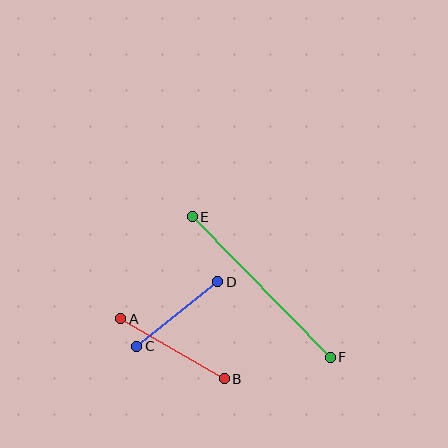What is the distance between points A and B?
The distance is approximately 120 pixels.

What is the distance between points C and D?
The distance is approximately 104 pixels.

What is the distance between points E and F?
The distance is approximately 197 pixels.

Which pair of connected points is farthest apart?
Points E and F are farthest apart.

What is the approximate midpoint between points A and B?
The midpoint is at approximately (172, 349) pixels.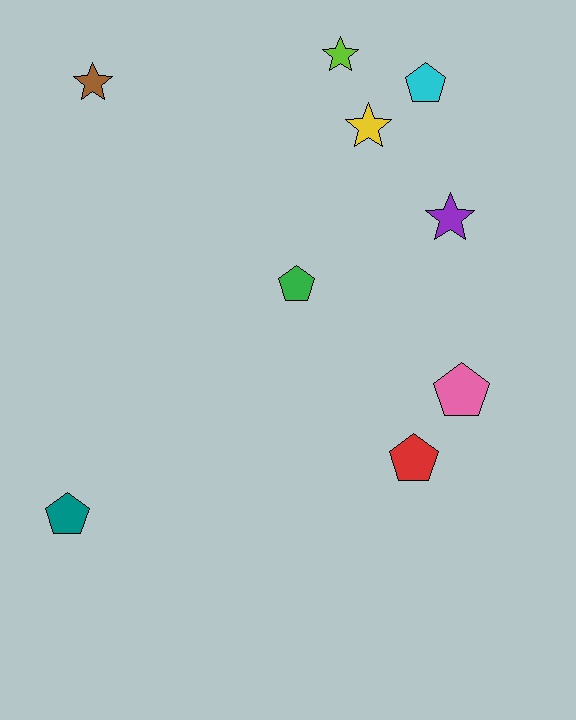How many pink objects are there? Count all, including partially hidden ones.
There is 1 pink object.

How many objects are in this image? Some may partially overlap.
There are 9 objects.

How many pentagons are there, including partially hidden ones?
There are 5 pentagons.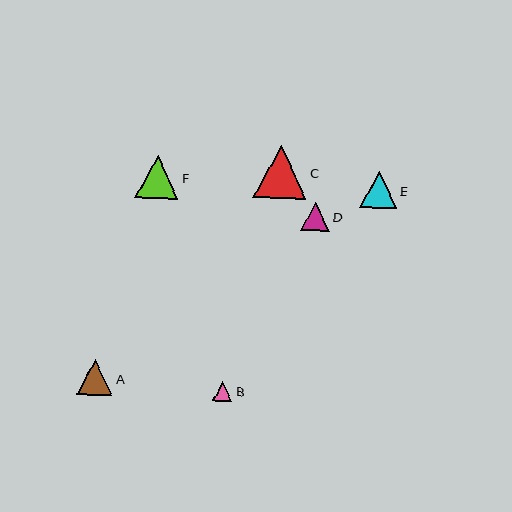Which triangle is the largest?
Triangle C is the largest with a size of approximately 53 pixels.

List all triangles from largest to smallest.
From largest to smallest: C, F, E, A, D, B.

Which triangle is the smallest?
Triangle B is the smallest with a size of approximately 19 pixels.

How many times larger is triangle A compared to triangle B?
Triangle A is approximately 1.8 times the size of triangle B.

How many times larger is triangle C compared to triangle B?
Triangle C is approximately 2.7 times the size of triangle B.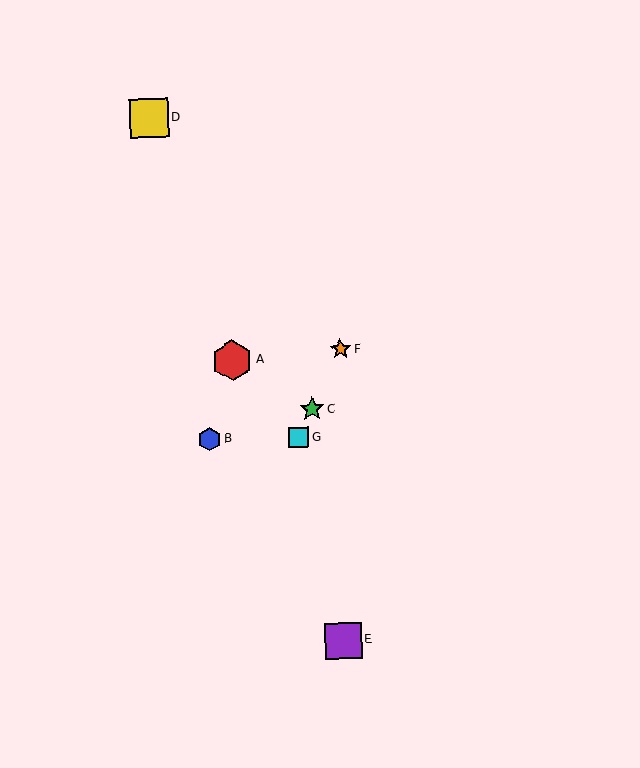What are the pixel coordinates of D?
Object D is at (149, 118).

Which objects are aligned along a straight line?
Objects C, F, G are aligned along a straight line.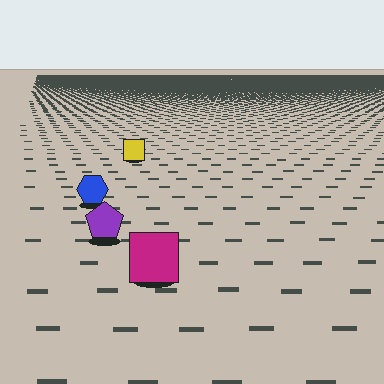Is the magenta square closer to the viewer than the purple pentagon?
Yes. The magenta square is closer — you can tell from the texture gradient: the ground texture is coarser near it.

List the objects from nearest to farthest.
From nearest to farthest: the magenta square, the purple pentagon, the blue hexagon, the yellow square.